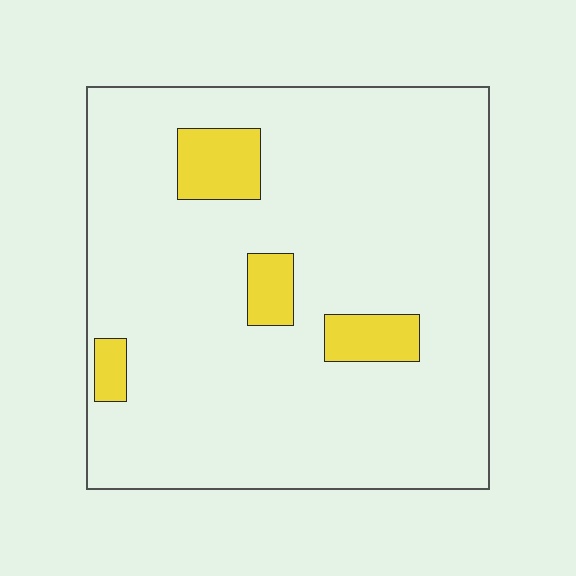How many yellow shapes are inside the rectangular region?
4.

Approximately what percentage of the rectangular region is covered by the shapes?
Approximately 10%.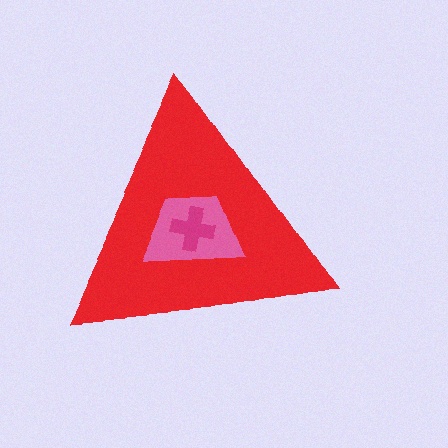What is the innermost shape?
The magenta cross.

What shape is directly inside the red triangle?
The pink trapezoid.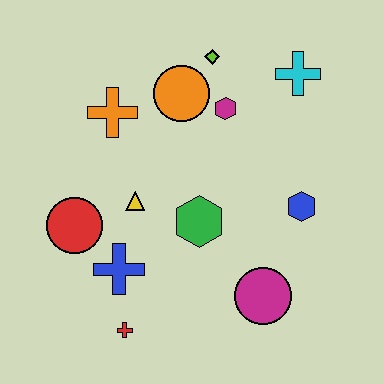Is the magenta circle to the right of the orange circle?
Yes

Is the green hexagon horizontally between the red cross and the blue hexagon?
Yes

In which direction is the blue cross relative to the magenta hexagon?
The blue cross is below the magenta hexagon.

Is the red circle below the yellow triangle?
Yes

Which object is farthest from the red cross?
The cyan cross is farthest from the red cross.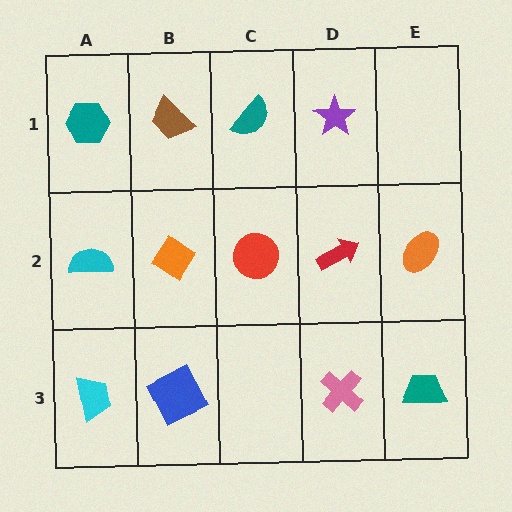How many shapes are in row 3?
4 shapes.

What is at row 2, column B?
An orange diamond.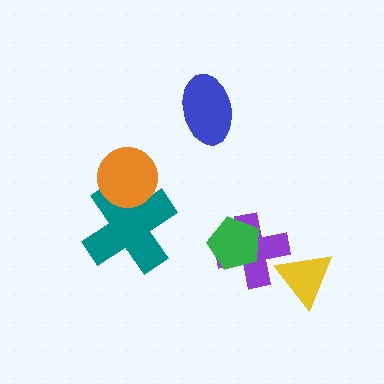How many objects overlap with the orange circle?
1 object overlaps with the orange circle.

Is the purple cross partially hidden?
Yes, it is partially covered by another shape.